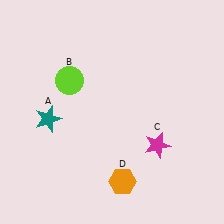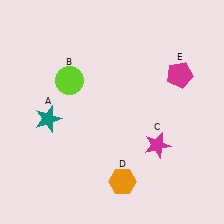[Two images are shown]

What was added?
A magenta pentagon (E) was added in Image 2.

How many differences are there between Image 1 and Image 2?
There is 1 difference between the two images.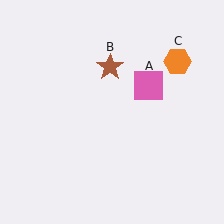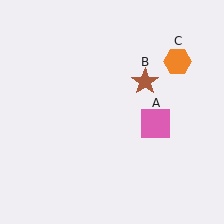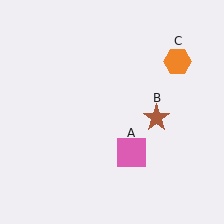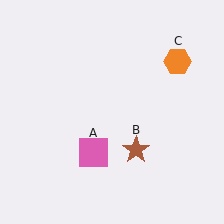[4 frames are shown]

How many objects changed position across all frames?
2 objects changed position: pink square (object A), brown star (object B).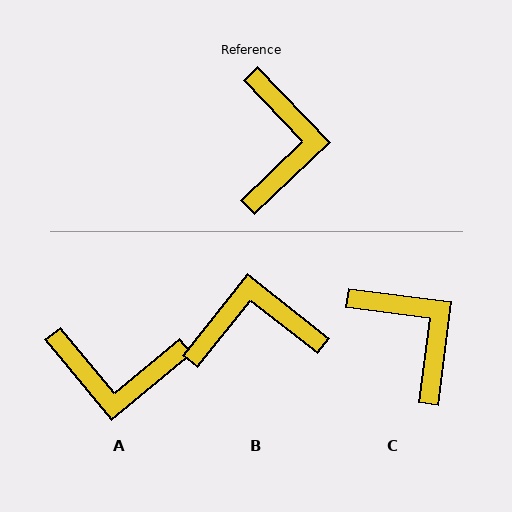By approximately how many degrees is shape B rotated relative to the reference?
Approximately 98 degrees counter-clockwise.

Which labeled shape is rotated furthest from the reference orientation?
B, about 98 degrees away.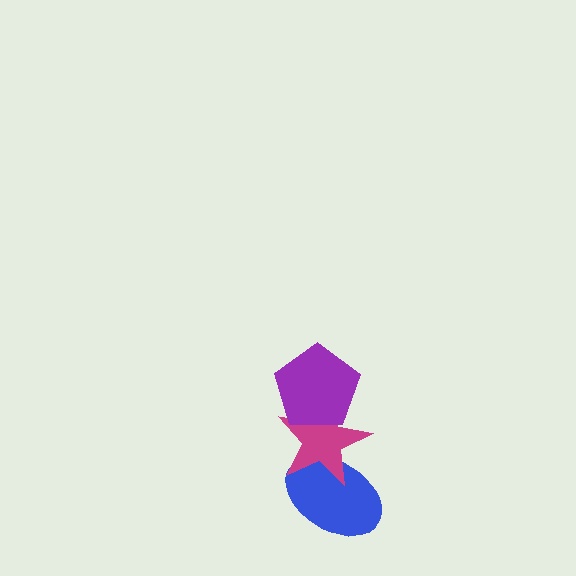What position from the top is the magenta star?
The magenta star is 2nd from the top.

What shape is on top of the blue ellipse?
The magenta star is on top of the blue ellipse.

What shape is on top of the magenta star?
The purple pentagon is on top of the magenta star.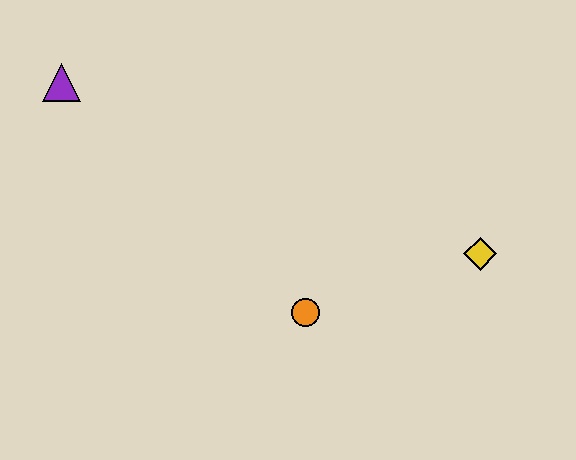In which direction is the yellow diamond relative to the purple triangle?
The yellow diamond is to the right of the purple triangle.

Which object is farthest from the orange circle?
The purple triangle is farthest from the orange circle.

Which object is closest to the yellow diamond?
The orange circle is closest to the yellow diamond.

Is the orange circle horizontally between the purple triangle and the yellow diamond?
Yes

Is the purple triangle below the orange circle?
No